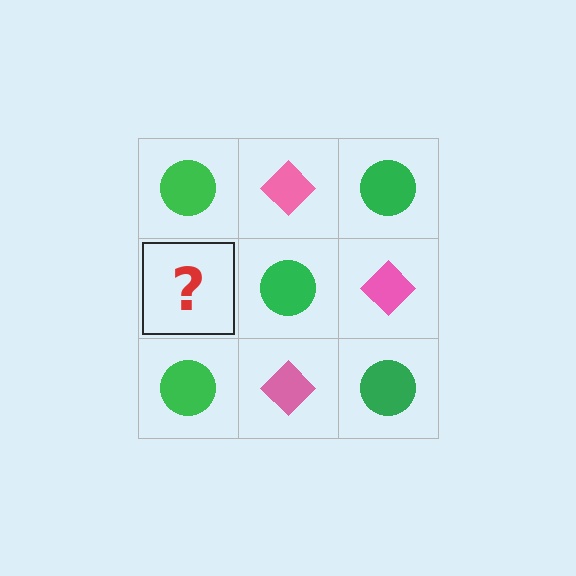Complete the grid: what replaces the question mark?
The question mark should be replaced with a pink diamond.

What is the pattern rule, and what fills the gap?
The rule is that it alternates green circle and pink diamond in a checkerboard pattern. The gap should be filled with a pink diamond.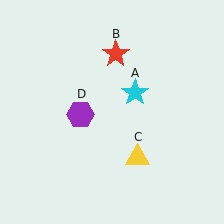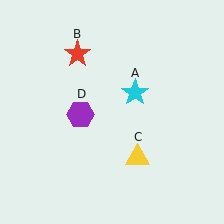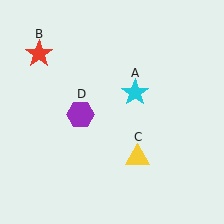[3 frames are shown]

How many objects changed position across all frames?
1 object changed position: red star (object B).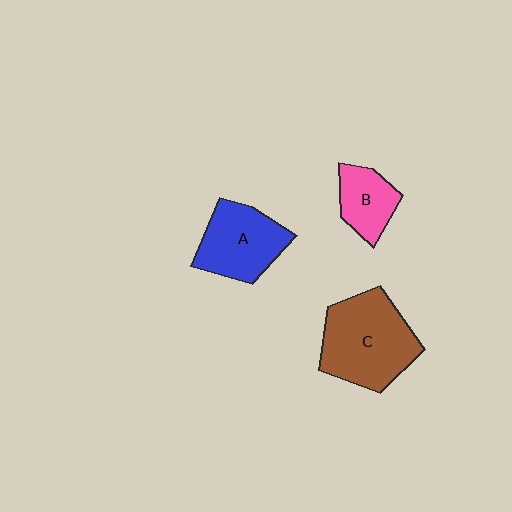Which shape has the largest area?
Shape C (brown).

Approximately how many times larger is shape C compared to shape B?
Approximately 2.1 times.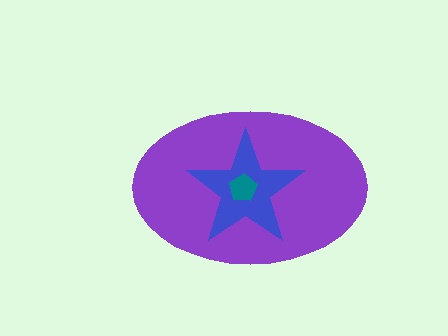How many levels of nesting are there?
3.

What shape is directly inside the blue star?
The teal pentagon.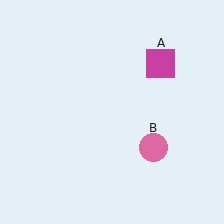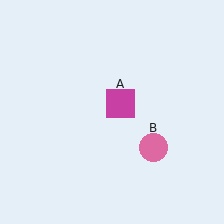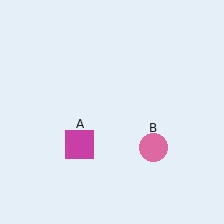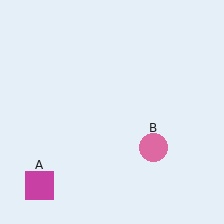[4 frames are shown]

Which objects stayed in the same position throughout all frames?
Pink circle (object B) remained stationary.